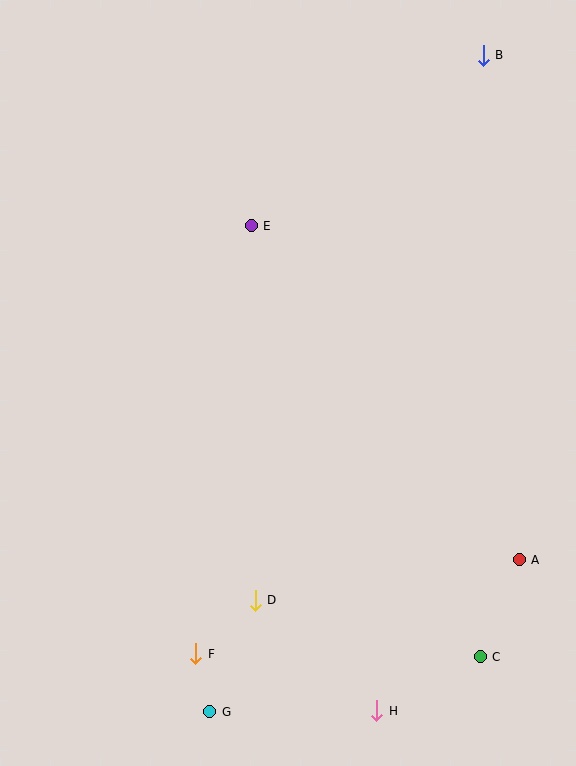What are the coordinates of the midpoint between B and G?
The midpoint between B and G is at (347, 383).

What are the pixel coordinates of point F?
Point F is at (196, 654).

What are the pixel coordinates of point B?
Point B is at (483, 55).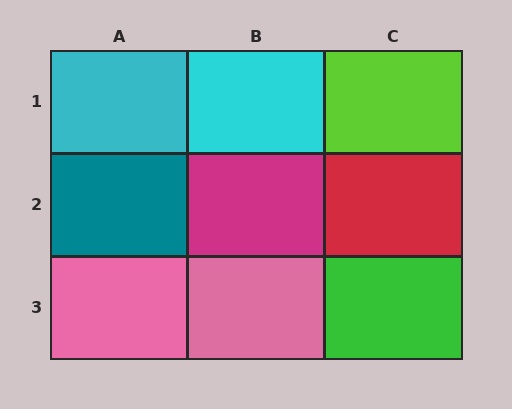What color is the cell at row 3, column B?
Pink.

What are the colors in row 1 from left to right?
Cyan, cyan, lime.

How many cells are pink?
2 cells are pink.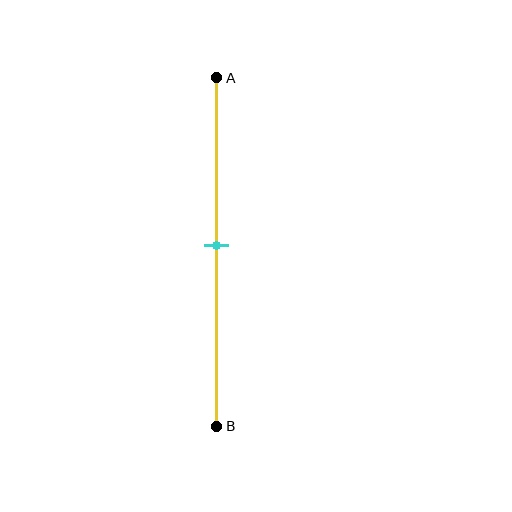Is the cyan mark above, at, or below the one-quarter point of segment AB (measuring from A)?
The cyan mark is below the one-quarter point of segment AB.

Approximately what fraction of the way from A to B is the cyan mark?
The cyan mark is approximately 50% of the way from A to B.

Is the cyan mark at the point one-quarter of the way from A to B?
No, the mark is at about 50% from A, not at the 25% one-quarter point.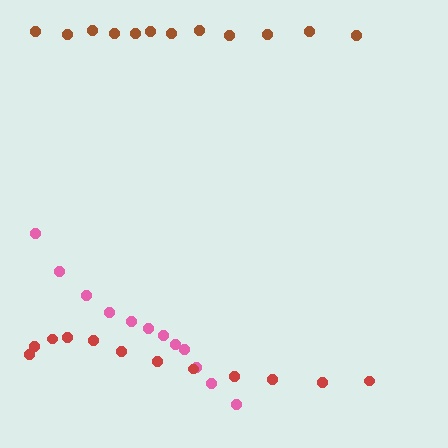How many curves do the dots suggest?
There are 3 distinct paths.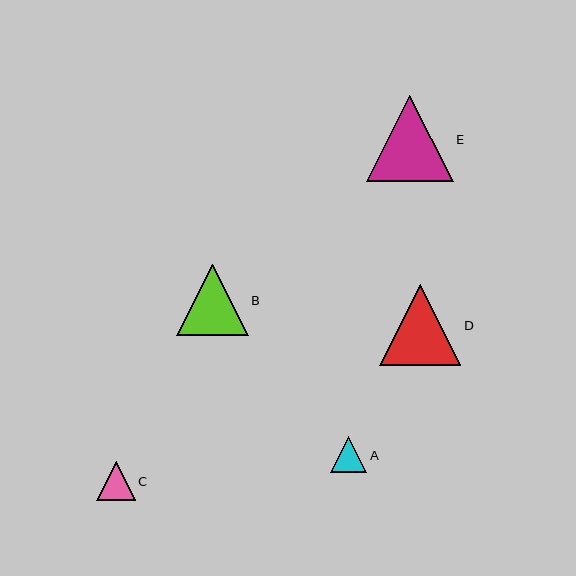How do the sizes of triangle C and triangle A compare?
Triangle C and triangle A are approximately the same size.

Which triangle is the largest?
Triangle E is the largest with a size of approximately 86 pixels.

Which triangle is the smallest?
Triangle A is the smallest with a size of approximately 36 pixels.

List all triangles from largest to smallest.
From largest to smallest: E, D, B, C, A.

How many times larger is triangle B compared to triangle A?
Triangle B is approximately 1.9 times the size of triangle A.